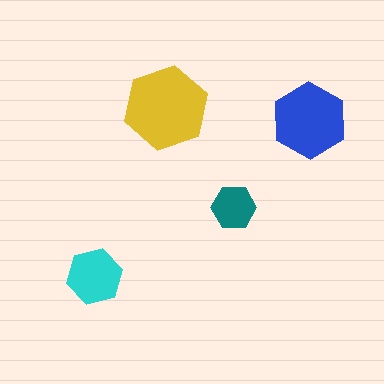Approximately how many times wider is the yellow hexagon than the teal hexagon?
About 2 times wider.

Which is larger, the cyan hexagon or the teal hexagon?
The cyan one.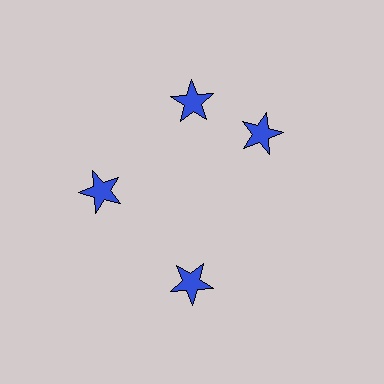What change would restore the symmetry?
The symmetry would be restored by rotating it back into even spacing with its neighbors so that all 4 stars sit at equal angles and equal distance from the center.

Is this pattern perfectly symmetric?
No. The 4 blue stars are arranged in a ring, but one element near the 3 o'clock position is rotated out of alignment along the ring, breaking the 4-fold rotational symmetry.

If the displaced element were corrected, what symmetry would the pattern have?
It would have 4-fold rotational symmetry — the pattern would map onto itself every 90 degrees.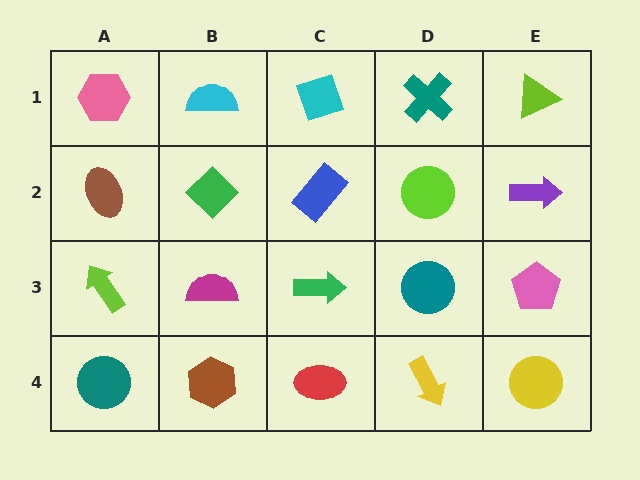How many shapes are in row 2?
5 shapes.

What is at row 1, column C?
A cyan diamond.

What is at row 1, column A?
A pink hexagon.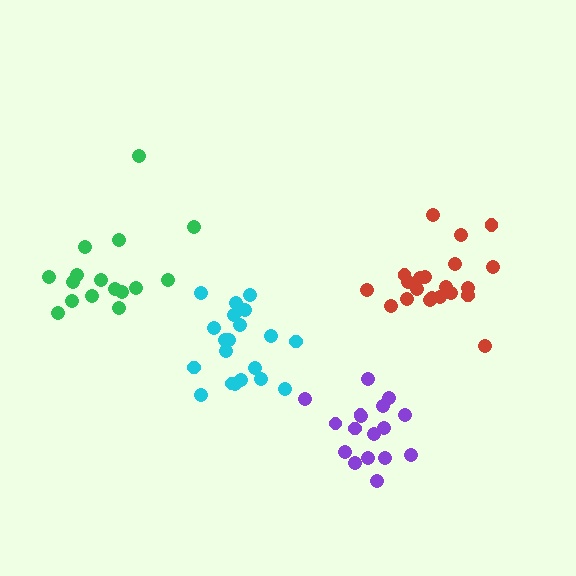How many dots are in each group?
Group 1: 21 dots, Group 2: 16 dots, Group 3: 17 dots, Group 4: 20 dots (74 total).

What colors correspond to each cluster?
The clusters are colored: red, green, purple, cyan.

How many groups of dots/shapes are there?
There are 4 groups.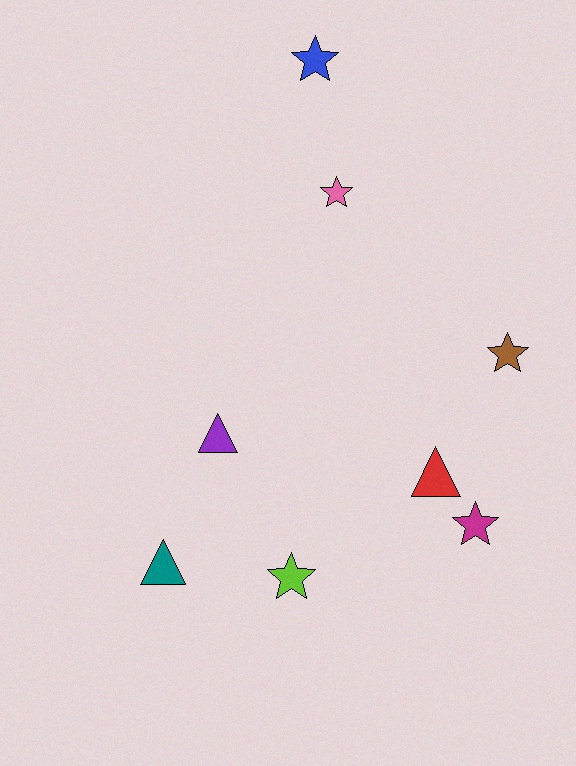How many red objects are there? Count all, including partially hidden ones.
There is 1 red object.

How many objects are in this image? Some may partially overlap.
There are 8 objects.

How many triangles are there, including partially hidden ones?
There are 3 triangles.